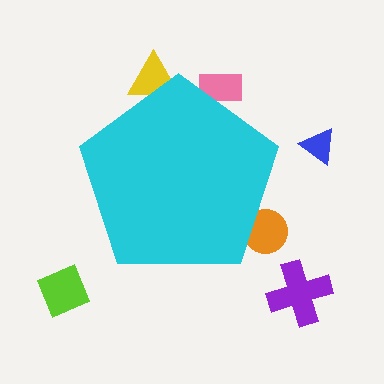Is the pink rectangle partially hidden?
Yes, the pink rectangle is partially hidden behind the cyan pentagon.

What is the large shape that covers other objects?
A cyan pentagon.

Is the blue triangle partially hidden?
No, the blue triangle is fully visible.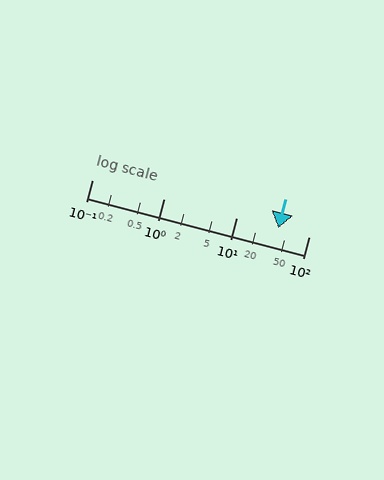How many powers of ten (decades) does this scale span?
The scale spans 3 decades, from 0.1 to 100.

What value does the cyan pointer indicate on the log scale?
The pointer indicates approximately 38.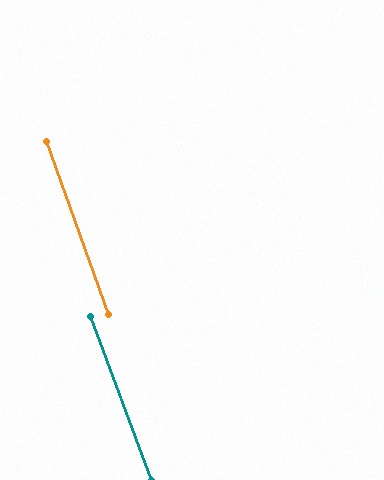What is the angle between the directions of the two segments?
Approximately 1 degree.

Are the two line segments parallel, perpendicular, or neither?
Parallel — their directions differ by only 1.0°.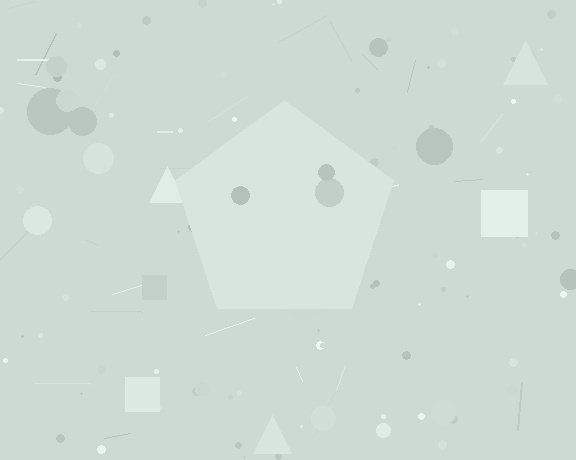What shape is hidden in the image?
A pentagon is hidden in the image.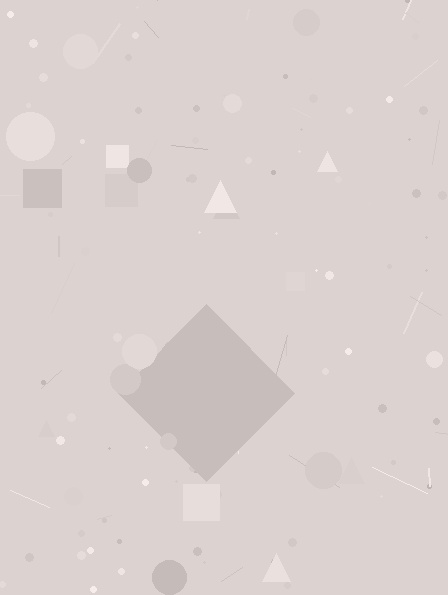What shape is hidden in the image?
A diamond is hidden in the image.